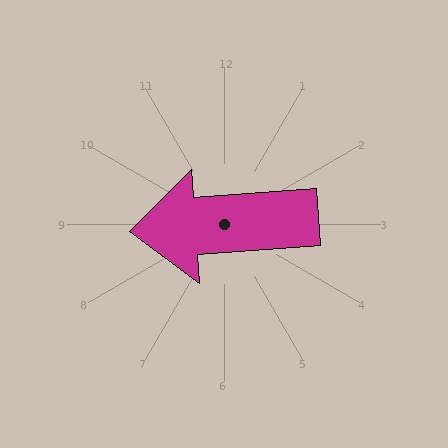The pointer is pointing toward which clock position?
Roughly 9 o'clock.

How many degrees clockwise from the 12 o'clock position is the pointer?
Approximately 266 degrees.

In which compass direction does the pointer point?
West.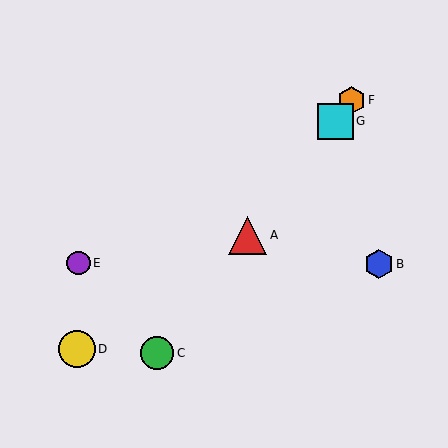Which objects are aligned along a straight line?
Objects A, C, F, G are aligned along a straight line.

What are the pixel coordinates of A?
Object A is at (248, 235).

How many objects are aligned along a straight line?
4 objects (A, C, F, G) are aligned along a straight line.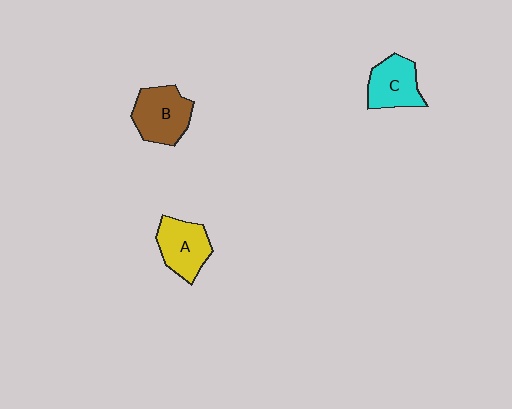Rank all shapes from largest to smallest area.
From largest to smallest: B (brown), A (yellow), C (cyan).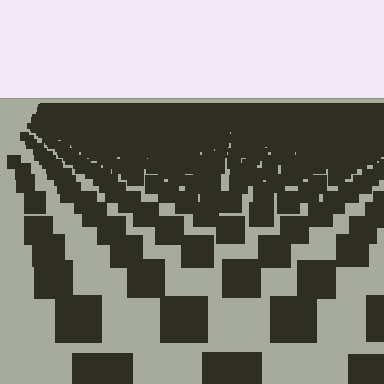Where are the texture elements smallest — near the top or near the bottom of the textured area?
Near the top.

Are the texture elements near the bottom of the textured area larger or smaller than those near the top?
Larger. Near the bottom, elements are closer to the viewer and appear at a bigger on-screen size.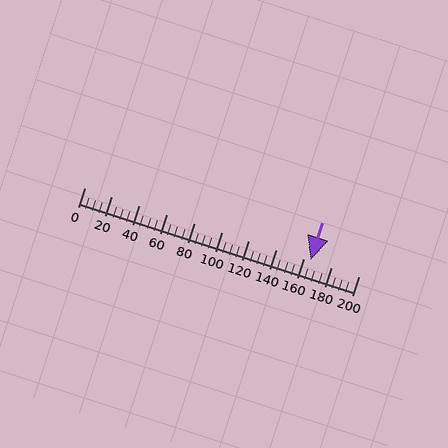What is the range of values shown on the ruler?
The ruler shows values from 0 to 200.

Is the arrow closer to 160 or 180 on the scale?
The arrow is closer to 160.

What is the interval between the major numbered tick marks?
The major tick marks are spaced 20 units apart.